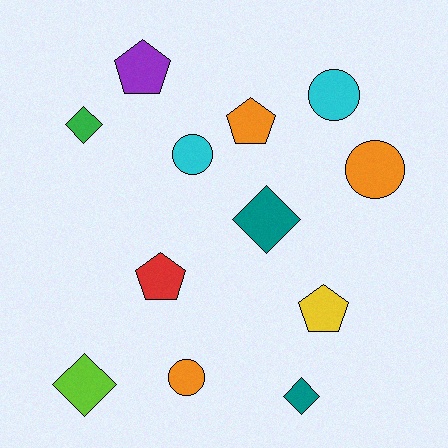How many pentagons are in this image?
There are 4 pentagons.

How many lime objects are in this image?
There is 1 lime object.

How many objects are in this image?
There are 12 objects.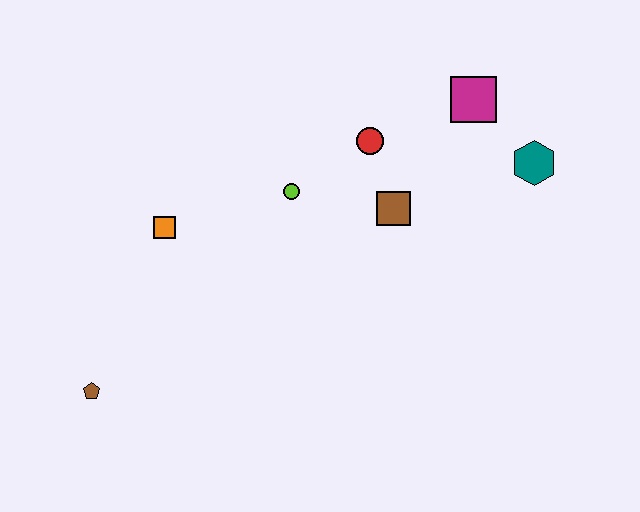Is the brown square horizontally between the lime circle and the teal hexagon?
Yes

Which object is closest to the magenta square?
The teal hexagon is closest to the magenta square.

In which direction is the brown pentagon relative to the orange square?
The brown pentagon is below the orange square.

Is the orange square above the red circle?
No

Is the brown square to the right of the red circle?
Yes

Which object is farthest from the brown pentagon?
The teal hexagon is farthest from the brown pentagon.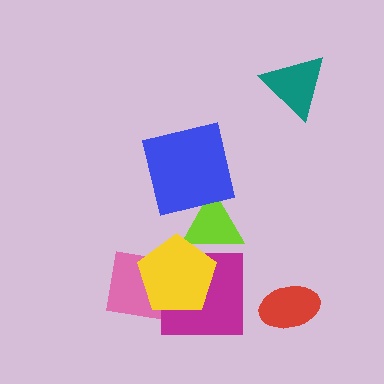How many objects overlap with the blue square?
1 object overlaps with the blue square.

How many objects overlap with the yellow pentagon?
3 objects overlap with the yellow pentagon.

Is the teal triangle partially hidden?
No, no other shape covers it.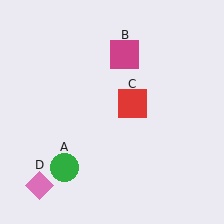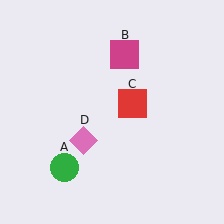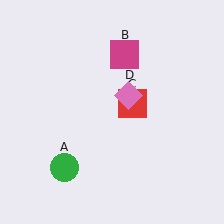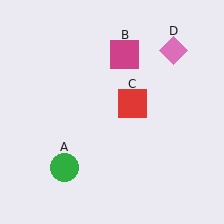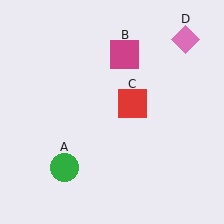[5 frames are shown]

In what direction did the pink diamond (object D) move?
The pink diamond (object D) moved up and to the right.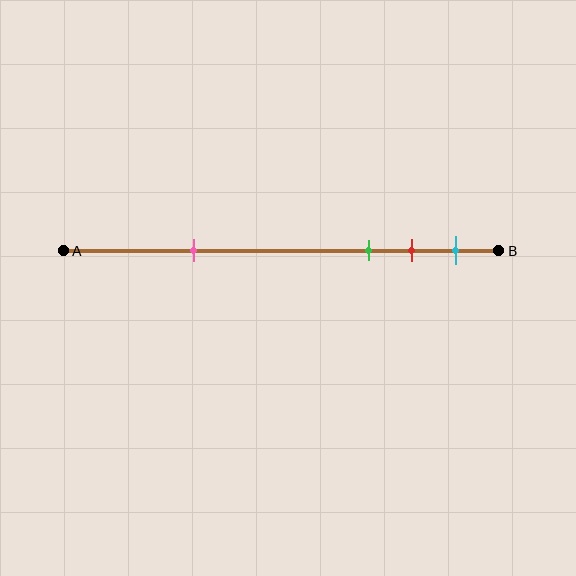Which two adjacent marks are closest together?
The red and cyan marks are the closest adjacent pair.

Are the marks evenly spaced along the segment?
No, the marks are not evenly spaced.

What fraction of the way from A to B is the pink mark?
The pink mark is approximately 30% (0.3) of the way from A to B.